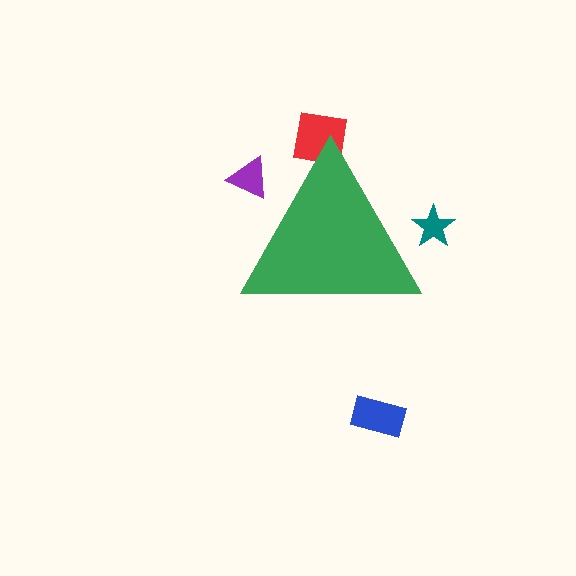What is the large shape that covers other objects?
A green triangle.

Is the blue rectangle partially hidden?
No, the blue rectangle is fully visible.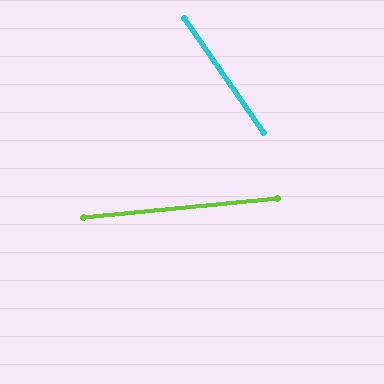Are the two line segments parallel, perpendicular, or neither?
Neither parallel nor perpendicular — they differ by about 61°.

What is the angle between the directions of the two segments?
Approximately 61 degrees.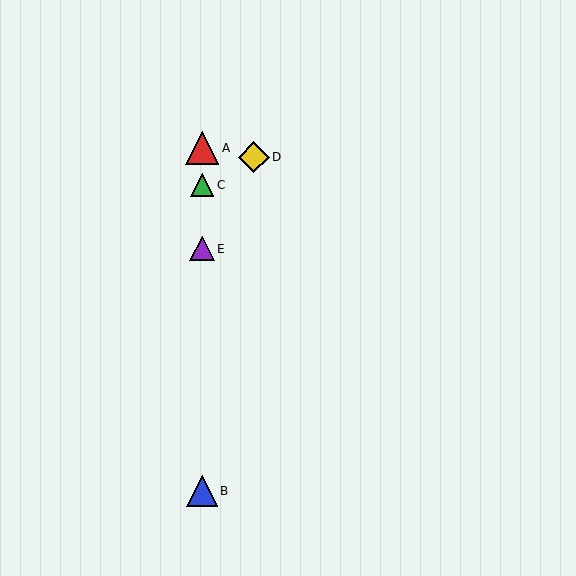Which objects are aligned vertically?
Objects A, B, C, E are aligned vertically.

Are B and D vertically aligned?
No, B is at x≈202 and D is at x≈254.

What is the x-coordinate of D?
Object D is at x≈254.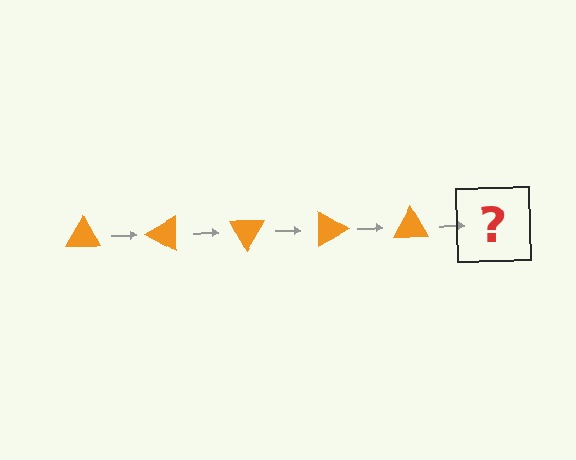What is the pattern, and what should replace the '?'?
The pattern is that the triangle rotates 30 degrees each step. The '?' should be an orange triangle rotated 150 degrees.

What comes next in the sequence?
The next element should be an orange triangle rotated 150 degrees.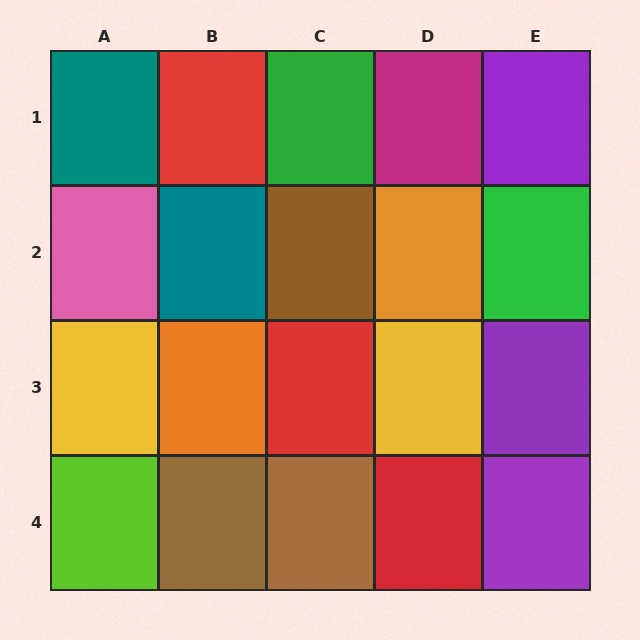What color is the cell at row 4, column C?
Brown.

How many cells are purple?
3 cells are purple.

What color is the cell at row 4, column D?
Red.